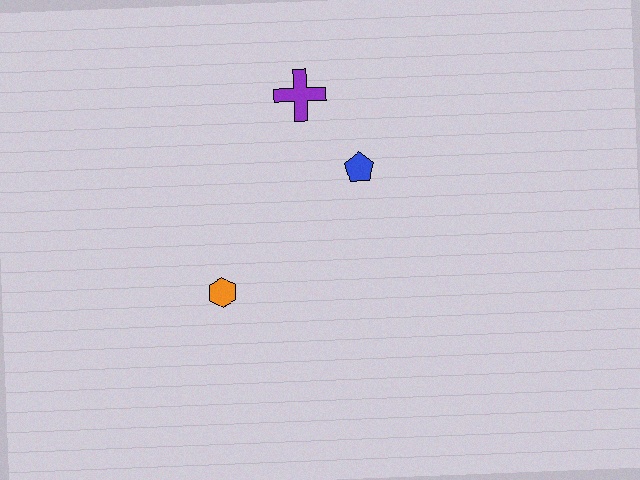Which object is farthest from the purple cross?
The orange hexagon is farthest from the purple cross.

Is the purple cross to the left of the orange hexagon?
No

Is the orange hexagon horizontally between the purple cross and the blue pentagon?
No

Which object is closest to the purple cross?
The blue pentagon is closest to the purple cross.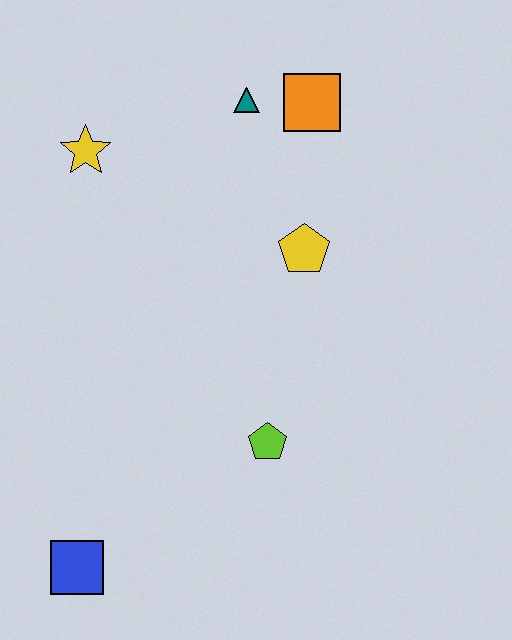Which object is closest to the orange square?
The teal triangle is closest to the orange square.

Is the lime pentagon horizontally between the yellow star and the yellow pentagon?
Yes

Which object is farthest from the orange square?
The blue square is farthest from the orange square.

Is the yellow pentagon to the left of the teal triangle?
No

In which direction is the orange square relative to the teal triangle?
The orange square is to the right of the teal triangle.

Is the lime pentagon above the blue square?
Yes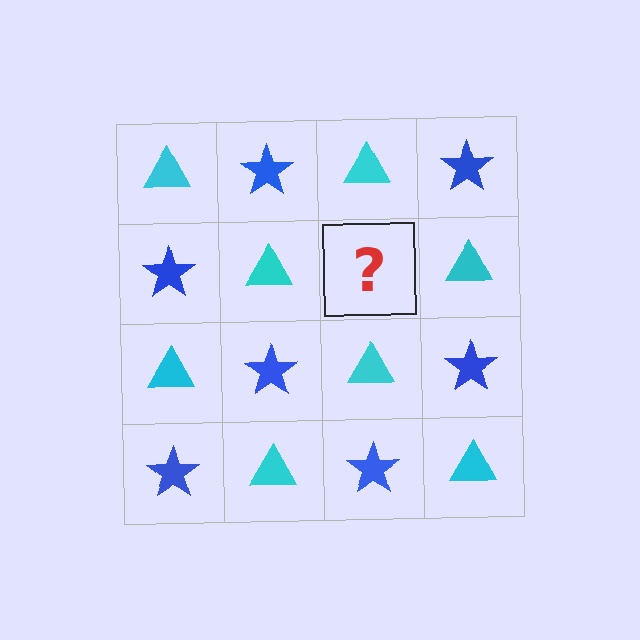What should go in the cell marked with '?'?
The missing cell should contain a blue star.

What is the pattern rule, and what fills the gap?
The rule is that it alternates cyan triangle and blue star in a checkerboard pattern. The gap should be filled with a blue star.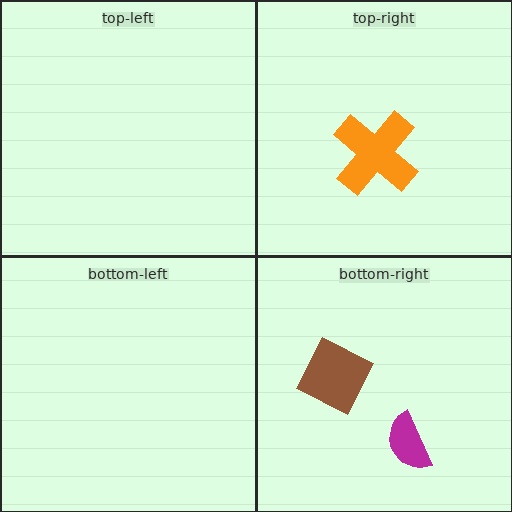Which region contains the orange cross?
The top-right region.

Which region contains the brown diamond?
The bottom-right region.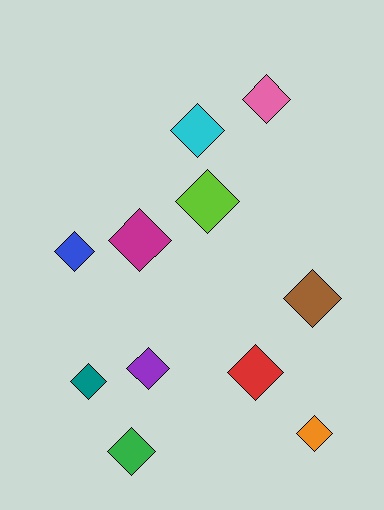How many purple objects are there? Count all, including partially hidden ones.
There is 1 purple object.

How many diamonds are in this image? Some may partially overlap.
There are 11 diamonds.